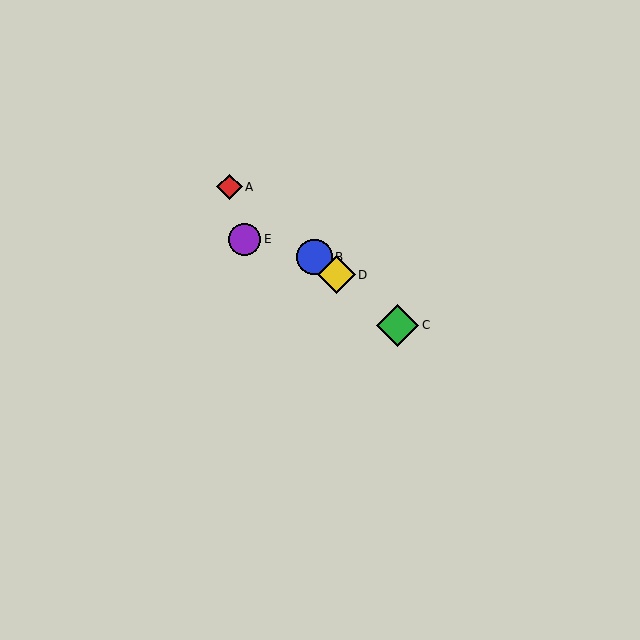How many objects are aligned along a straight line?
4 objects (A, B, C, D) are aligned along a straight line.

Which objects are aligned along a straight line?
Objects A, B, C, D are aligned along a straight line.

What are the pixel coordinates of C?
Object C is at (398, 325).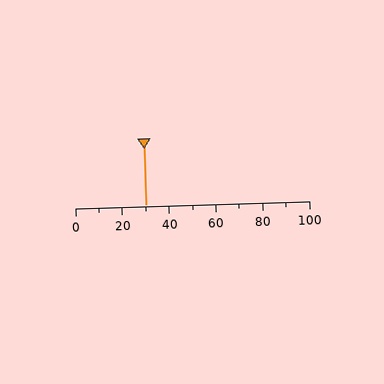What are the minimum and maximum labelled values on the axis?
The axis runs from 0 to 100.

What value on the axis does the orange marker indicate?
The marker indicates approximately 30.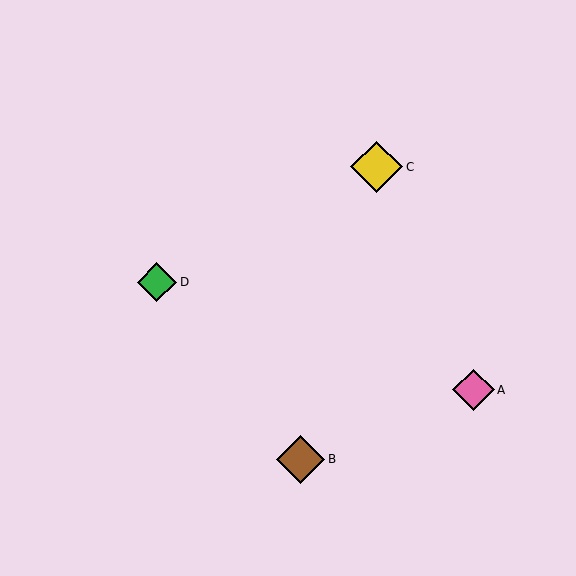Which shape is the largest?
The yellow diamond (labeled C) is the largest.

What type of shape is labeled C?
Shape C is a yellow diamond.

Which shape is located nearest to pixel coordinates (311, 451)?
The brown diamond (labeled B) at (300, 459) is nearest to that location.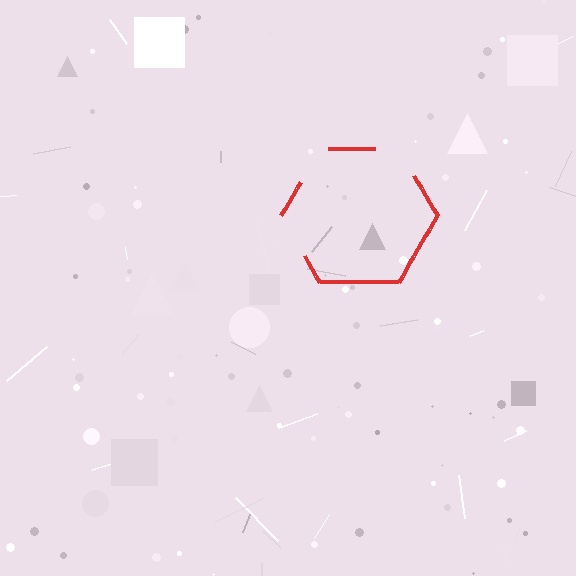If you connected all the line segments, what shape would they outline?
They would outline a hexagon.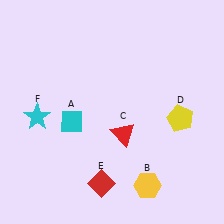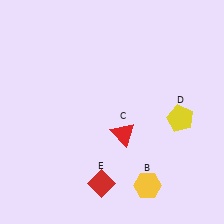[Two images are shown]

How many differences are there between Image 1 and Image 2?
There are 2 differences between the two images.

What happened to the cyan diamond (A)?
The cyan diamond (A) was removed in Image 2. It was in the bottom-left area of Image 1.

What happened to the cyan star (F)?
The cyan star (F) was removed in Image 2. It was in the bottom-left area of Image 1.